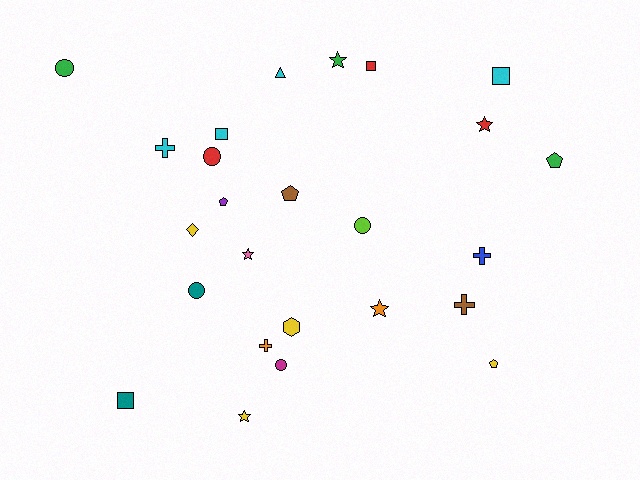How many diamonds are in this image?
There is 1 diamond.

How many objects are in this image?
There are 25 objects.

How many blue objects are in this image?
There is 1 blue object.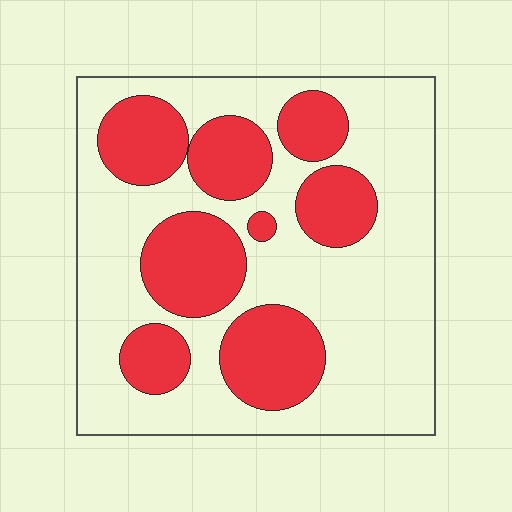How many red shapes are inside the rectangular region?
8.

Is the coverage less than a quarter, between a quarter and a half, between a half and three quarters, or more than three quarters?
Between a quarter and a half.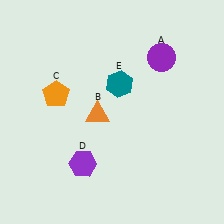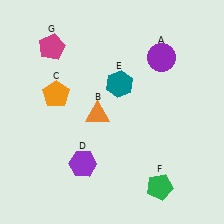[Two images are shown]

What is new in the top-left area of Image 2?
A magenta pentagon (G) was added in the top-left area of Image 2.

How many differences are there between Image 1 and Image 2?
There are 2 differences between the two images.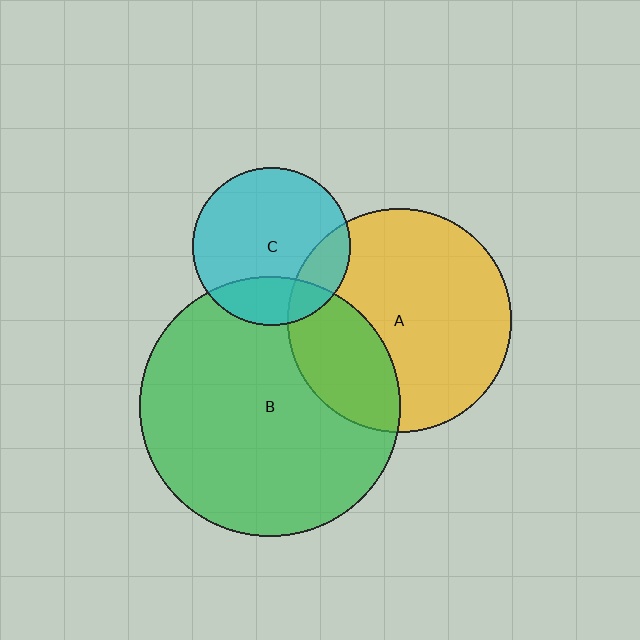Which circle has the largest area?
Circle B (green).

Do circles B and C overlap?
Yes.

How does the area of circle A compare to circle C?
Approximately 2.0 times.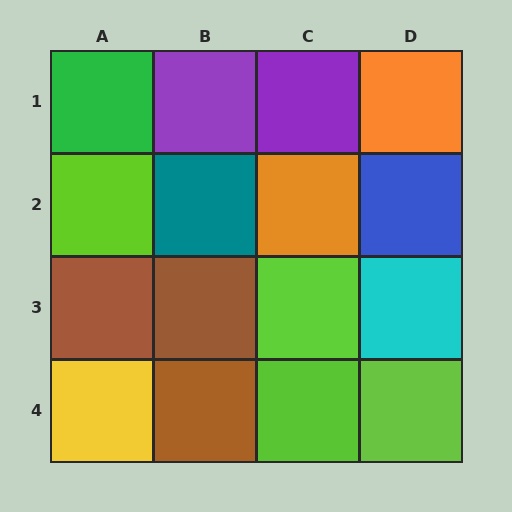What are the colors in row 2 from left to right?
Lime, teal, orange, blue.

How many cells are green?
1 cell is green.